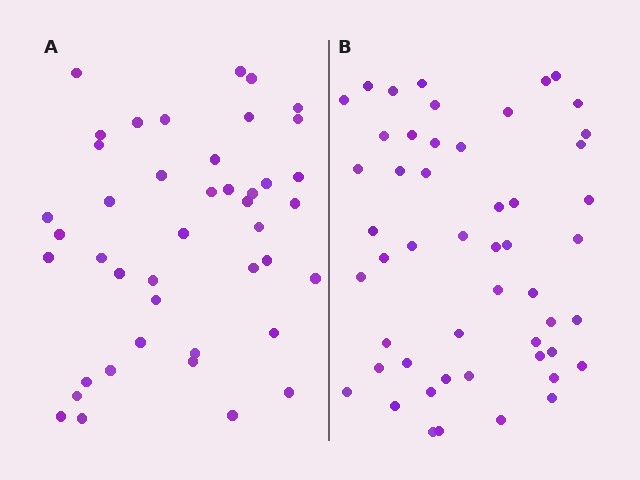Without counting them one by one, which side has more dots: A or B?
Region B (the right region) has more dots.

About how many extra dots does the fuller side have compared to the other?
Region B has roughly 8 or so more dots than region A.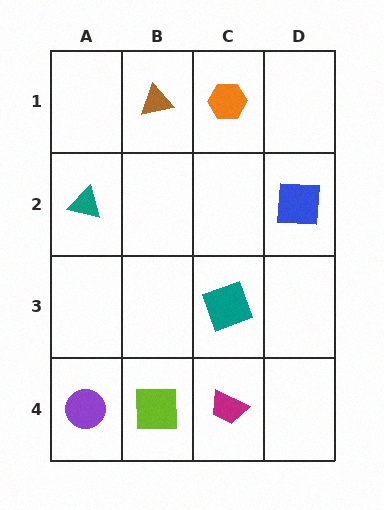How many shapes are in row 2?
2 shapes.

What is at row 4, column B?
A lime square.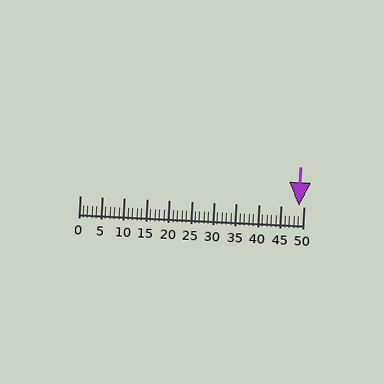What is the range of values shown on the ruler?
The ruler shows values from 0 to 50.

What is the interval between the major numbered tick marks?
The major tick marks are spaced 5 units apart.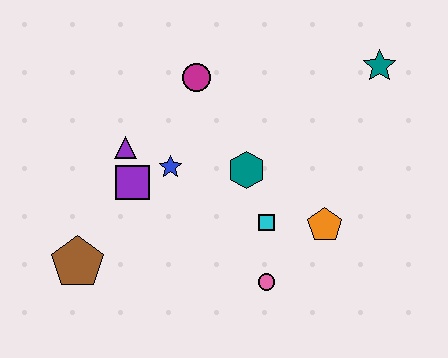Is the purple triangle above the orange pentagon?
Yes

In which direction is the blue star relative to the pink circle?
The blue star is above the pink circle.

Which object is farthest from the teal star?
The brown pentagon is farthest from the teal star.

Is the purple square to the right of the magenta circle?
No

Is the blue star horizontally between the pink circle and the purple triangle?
Yes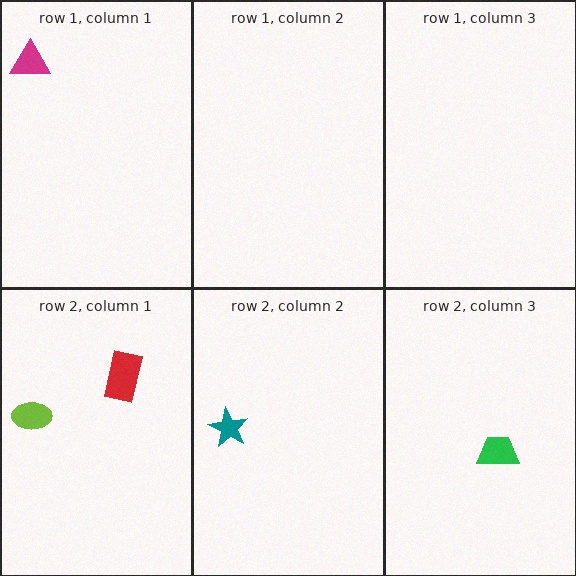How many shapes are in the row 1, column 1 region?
1.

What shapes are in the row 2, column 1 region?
The red rectangle, the lime ellipse.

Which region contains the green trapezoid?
The row 2, column 3 region.